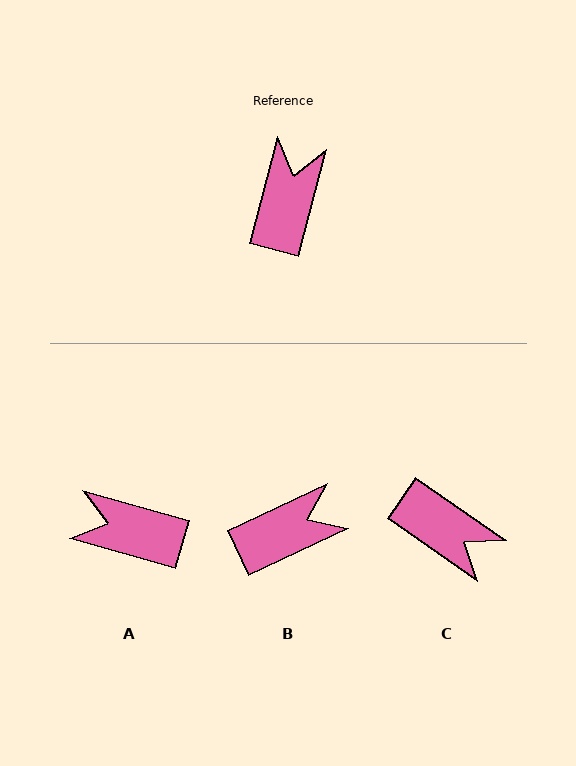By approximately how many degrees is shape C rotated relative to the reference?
Approximately 110 degrees clockwise.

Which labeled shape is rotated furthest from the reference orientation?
C, about 110 degrees away.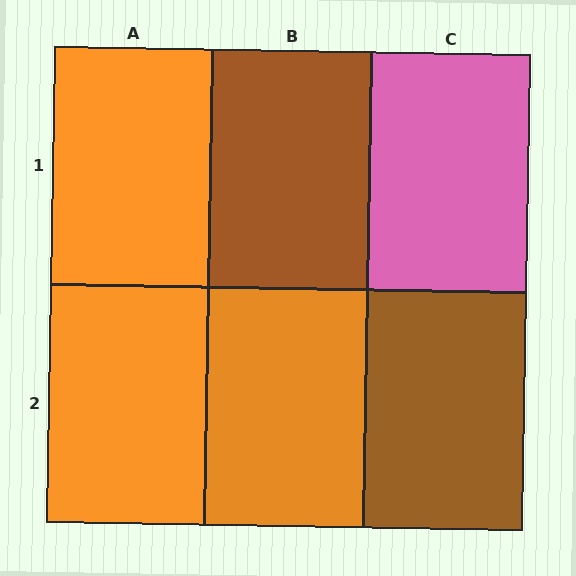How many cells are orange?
3 cells are orange.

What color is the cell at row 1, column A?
Orange.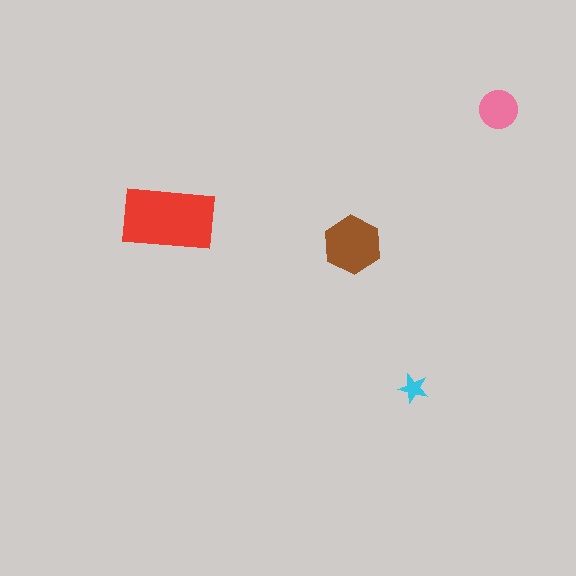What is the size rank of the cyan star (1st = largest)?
4th.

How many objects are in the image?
There are 4 objects in the image.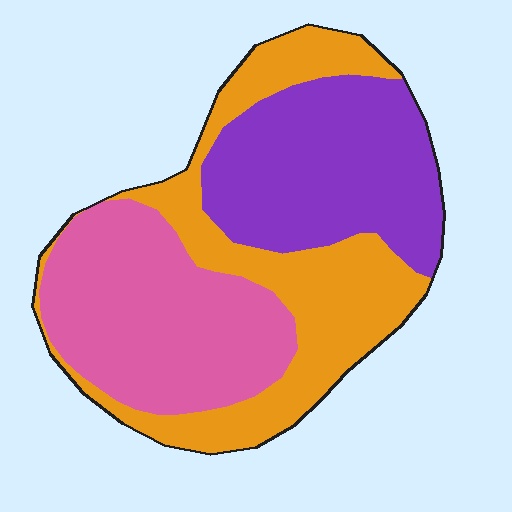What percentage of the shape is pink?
Pink covers 33% of the shape.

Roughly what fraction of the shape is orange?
Orange covers 36% of the shape.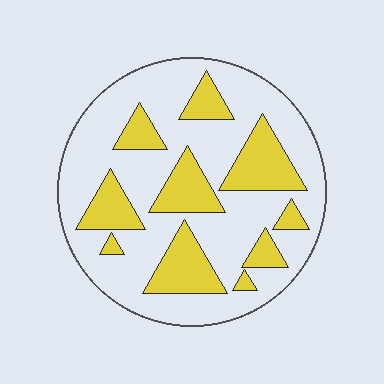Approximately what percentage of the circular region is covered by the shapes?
Approximately 30%.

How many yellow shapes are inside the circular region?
10.